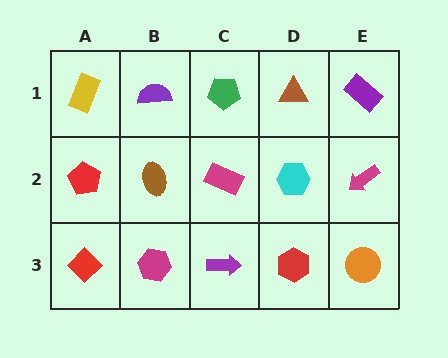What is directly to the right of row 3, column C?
A red hexagon.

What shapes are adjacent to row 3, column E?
A magenta arrow (row 2, column E), a red hexagon (row 3, column D).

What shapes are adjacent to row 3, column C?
A magenta rectangle (row 2, column C), a magenta hexagon (row 3, column B), a red hexagon (row 3, column D).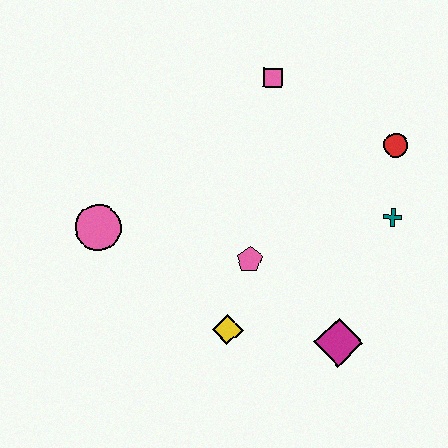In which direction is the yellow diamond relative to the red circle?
The yellow diamond is below the red circle.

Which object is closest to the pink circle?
The pink pentagon is closest to the pink circle.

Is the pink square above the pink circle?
Yes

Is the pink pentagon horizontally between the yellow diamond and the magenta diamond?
Yes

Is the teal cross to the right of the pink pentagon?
Yes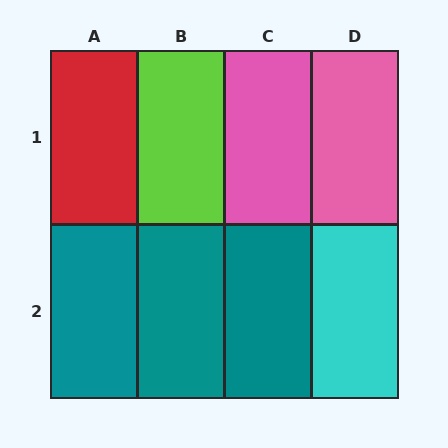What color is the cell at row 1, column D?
Pink.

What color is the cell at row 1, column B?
Lime.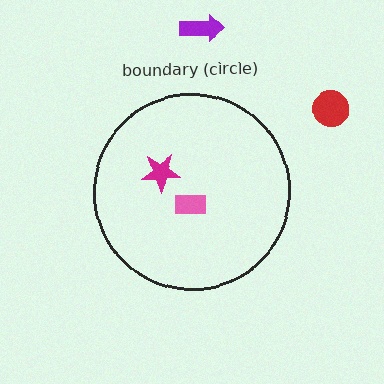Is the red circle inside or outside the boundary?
Outside.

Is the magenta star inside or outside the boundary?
Inside.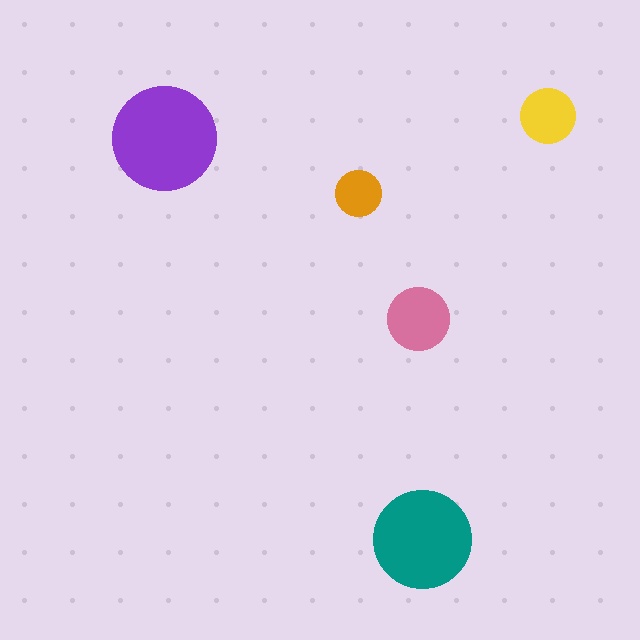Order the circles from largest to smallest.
the purple one, the teal one, the pink one, the yellow one, the orange one.